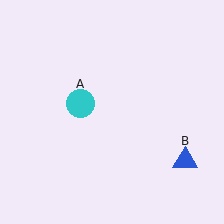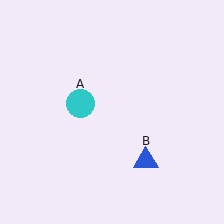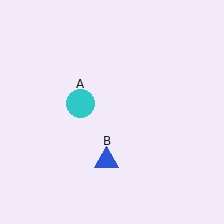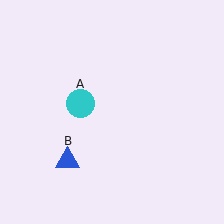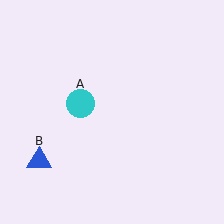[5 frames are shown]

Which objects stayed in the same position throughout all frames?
Cyan circle (object A) remained stationary.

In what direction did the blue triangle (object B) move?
The blue triangle (object B) moved left.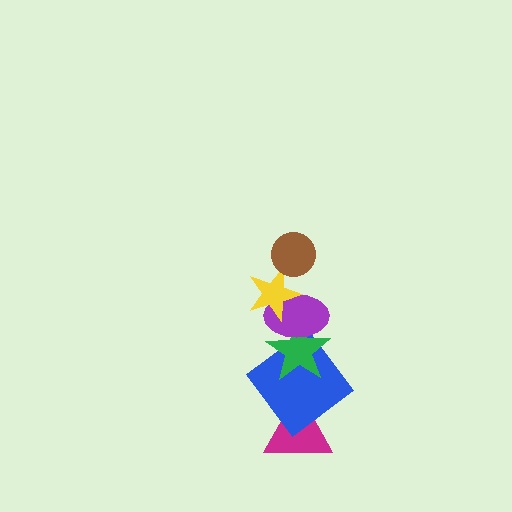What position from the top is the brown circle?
The brown circle is 1st from the top.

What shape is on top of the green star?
The purple ellipse is on top of the green star.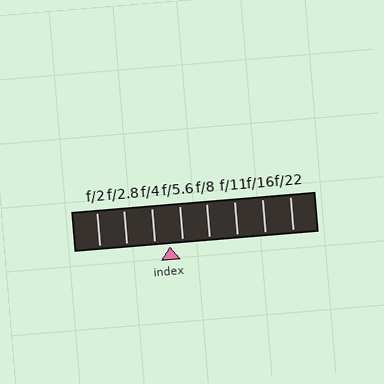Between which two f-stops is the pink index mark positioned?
The index mark is between f/4 and f/5.6.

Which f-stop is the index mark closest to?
The index mark is closest to f/5.6.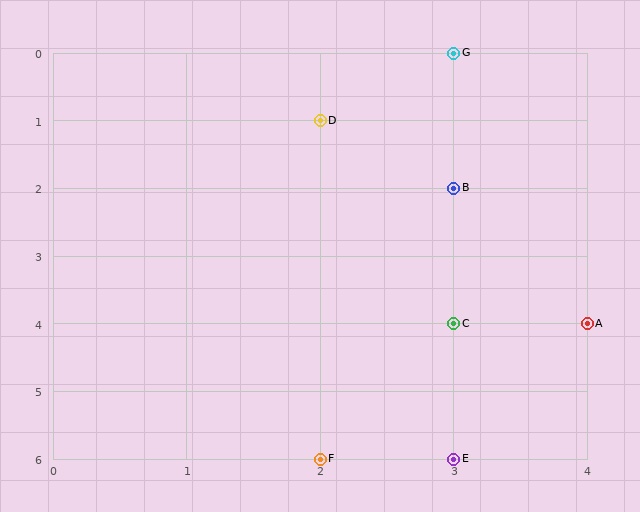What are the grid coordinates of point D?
Point D is at grid coordinates (2, 1).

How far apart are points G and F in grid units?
Points G and F are 1 column and 6 rows apart (about 6.1 grid units diagonally).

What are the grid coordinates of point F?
Point F is at grid coordinates (2, 6).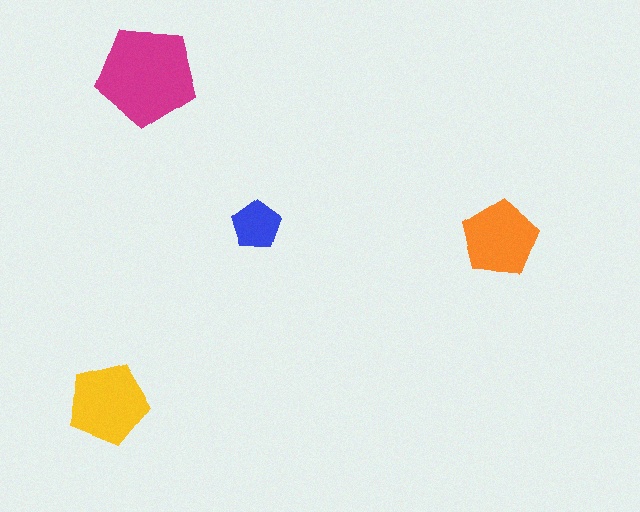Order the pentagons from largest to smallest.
the magenta one, the yellow one, the orange one, the blue one.